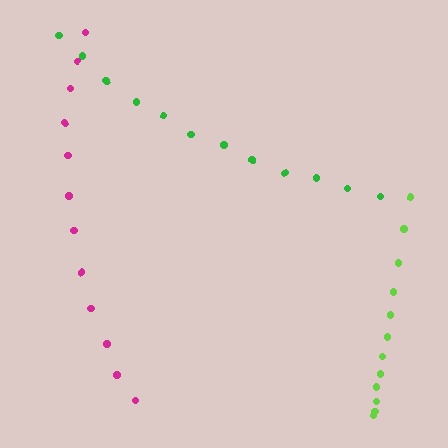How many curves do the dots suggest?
There are 3 distinct paths.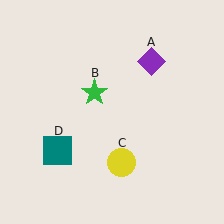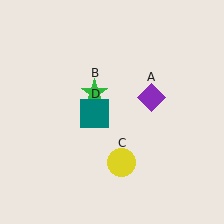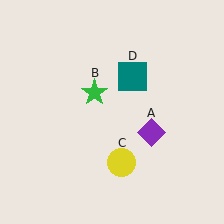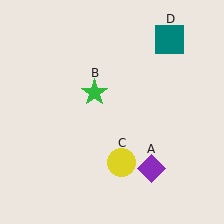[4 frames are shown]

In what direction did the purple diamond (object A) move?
The purple diamond (object A) moved down.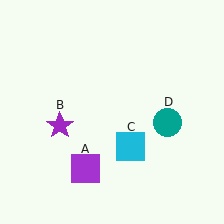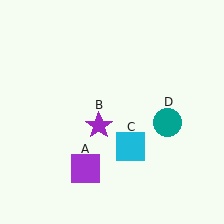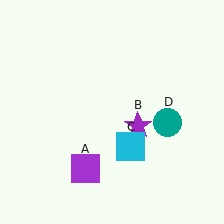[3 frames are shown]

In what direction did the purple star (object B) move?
The purple star (object B) moved right.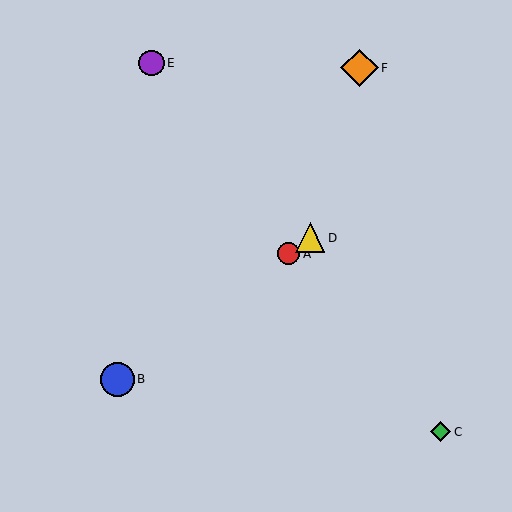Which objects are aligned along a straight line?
Objects A, B, D are aligned along a straight line.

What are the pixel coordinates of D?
Object D is at (310, 238).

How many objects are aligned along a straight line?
3 objects (A, B, D) are aligned along a straight line.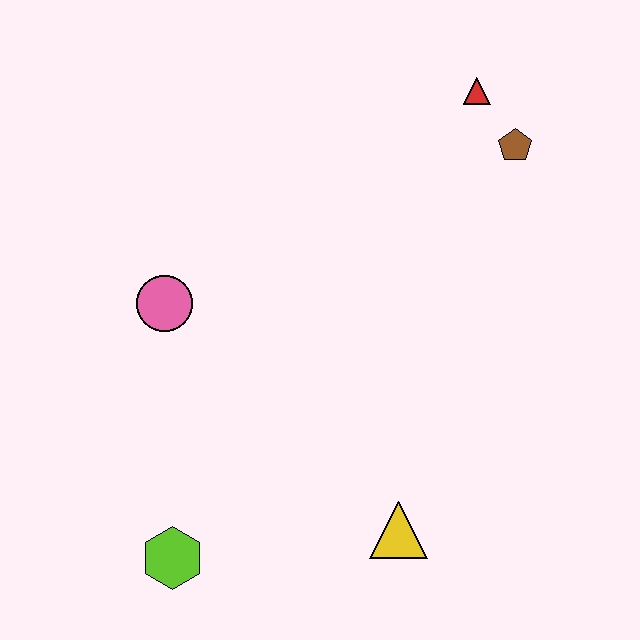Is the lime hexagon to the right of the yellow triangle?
No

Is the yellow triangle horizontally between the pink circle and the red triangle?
Yes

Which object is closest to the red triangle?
The brown pentagon is closest to the red triangle.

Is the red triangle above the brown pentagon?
Yes